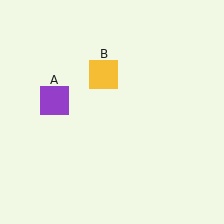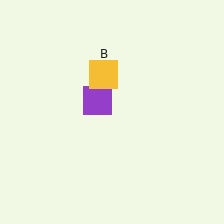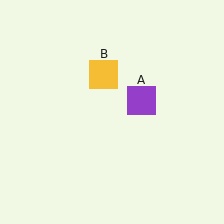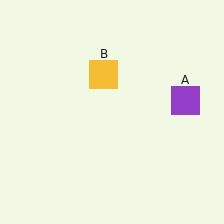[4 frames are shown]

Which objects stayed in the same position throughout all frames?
Yellow square (object B) remained stationary.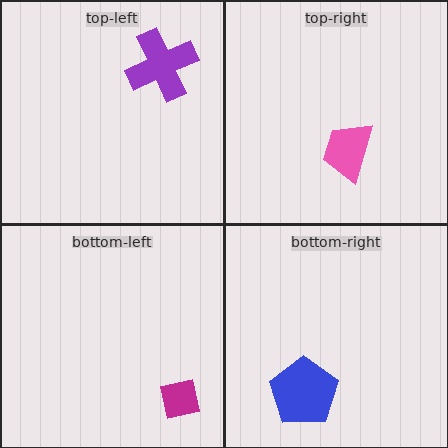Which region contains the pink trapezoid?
The top-right region.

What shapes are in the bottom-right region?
The blue pentagon.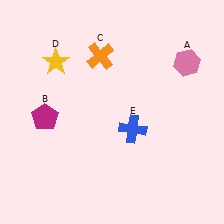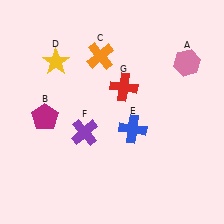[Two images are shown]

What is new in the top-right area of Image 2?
A red cross (G) was added in the top-right area of Image 2.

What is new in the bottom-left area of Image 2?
A purple cross (F) was added in the bottom-left area of Image 2.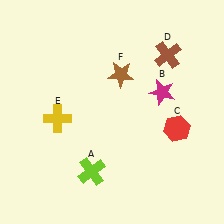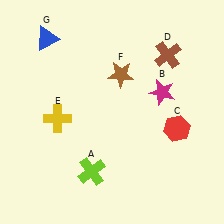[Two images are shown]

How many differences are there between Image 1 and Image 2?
There is 1 difference between the two images.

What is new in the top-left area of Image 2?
A blue triangle (G) was added in the top-left area of Image 2.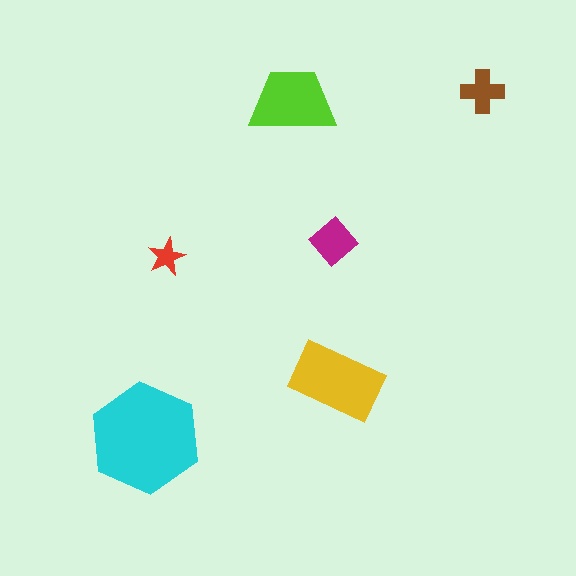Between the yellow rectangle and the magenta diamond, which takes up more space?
The yellow rectangle.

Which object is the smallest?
The red star.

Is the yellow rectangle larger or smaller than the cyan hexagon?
Smaller.